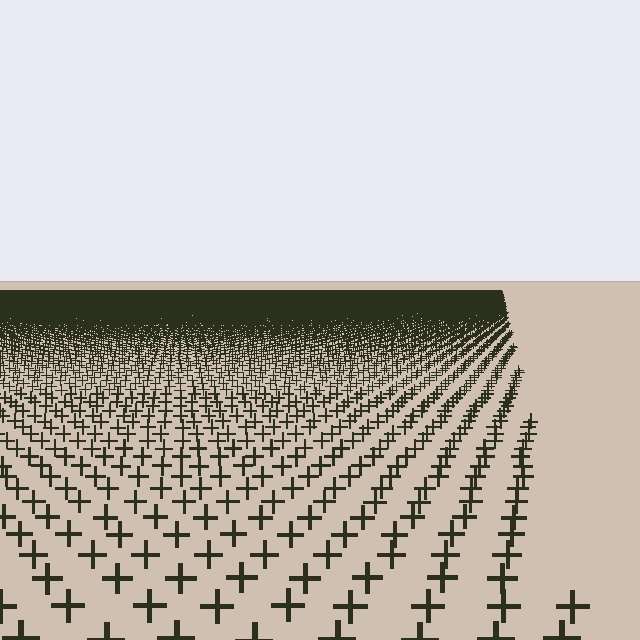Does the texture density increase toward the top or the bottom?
Density increases toward the top.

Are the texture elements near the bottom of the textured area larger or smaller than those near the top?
Larger. Near the bottom, elements are closer to the viewer and appear at a bigger on-screen size.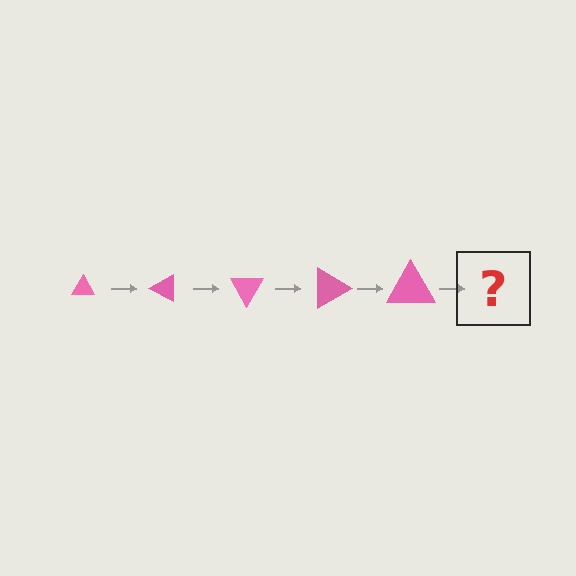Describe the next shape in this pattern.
It should be a triangle, larger than the previous one and rotated 150 degrees from the start.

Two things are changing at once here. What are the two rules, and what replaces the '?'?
The two rules are that the triangle grows larger each step and it rotates 30 degrees each step. The '?' should be a triangle, larger than the previous one and rotated 150 degrees from the start.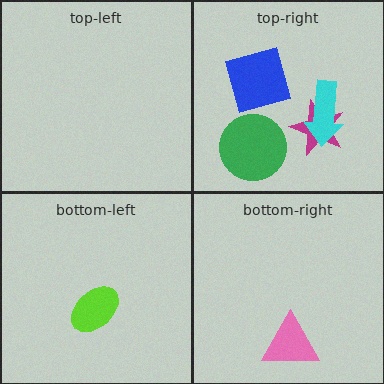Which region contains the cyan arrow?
The top-right region.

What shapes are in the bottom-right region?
The pink triangle.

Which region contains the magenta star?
The top-right region.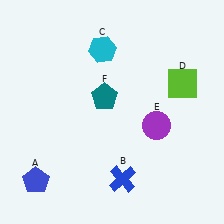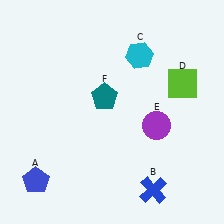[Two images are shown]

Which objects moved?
The objects that moved are: the blue cross (B), the cyan hexagon (C).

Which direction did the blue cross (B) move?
The blue cross (B) moved right.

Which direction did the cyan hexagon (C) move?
The cyan hexagon (C) moved right.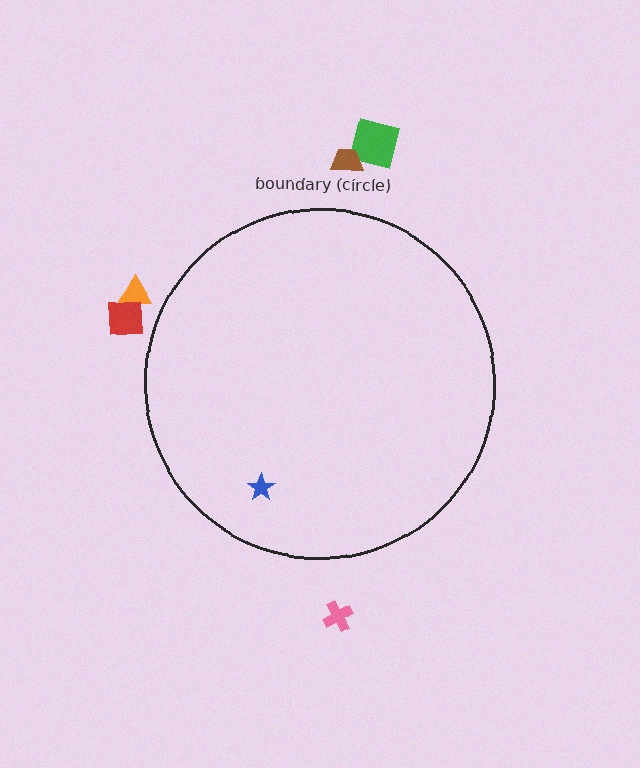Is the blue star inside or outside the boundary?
Inside.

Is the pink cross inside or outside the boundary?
Outside.